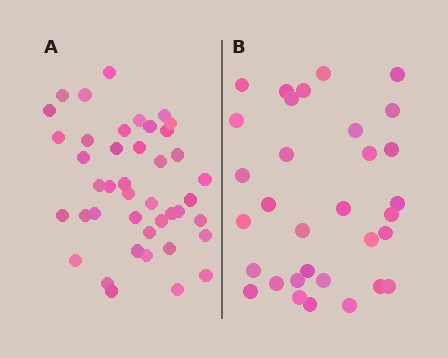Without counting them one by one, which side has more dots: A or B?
Region A (the left region) has more dots.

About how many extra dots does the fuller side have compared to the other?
Region A has roughly 10 or so more dots than region B.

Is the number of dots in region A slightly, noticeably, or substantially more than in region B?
Region A has noticeably more, but not dramatically so. The ratio is roughly 1.3 to 1.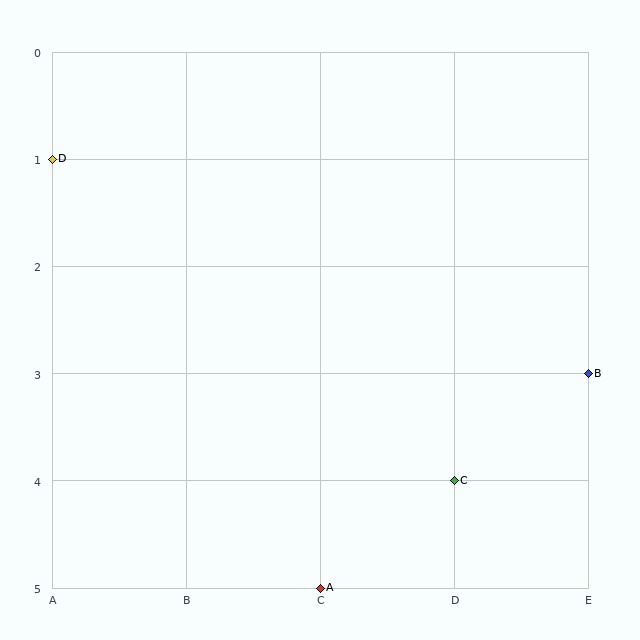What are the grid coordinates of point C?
Point C is at grid coordinates (D, 4).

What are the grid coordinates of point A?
Point A is at grid coordinates (C, 5).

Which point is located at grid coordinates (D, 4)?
Point C is at (D, 4).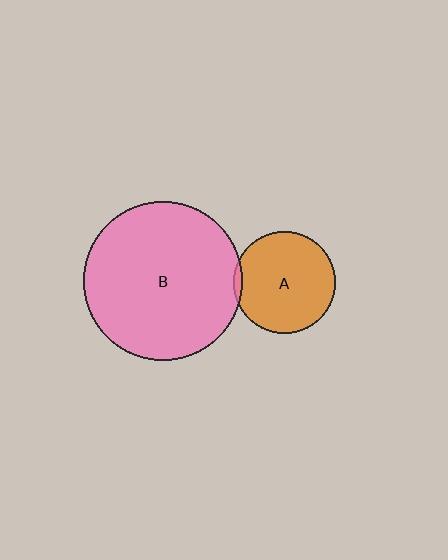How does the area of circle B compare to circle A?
Approximately 2.4 times.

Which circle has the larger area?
Circle B (pink).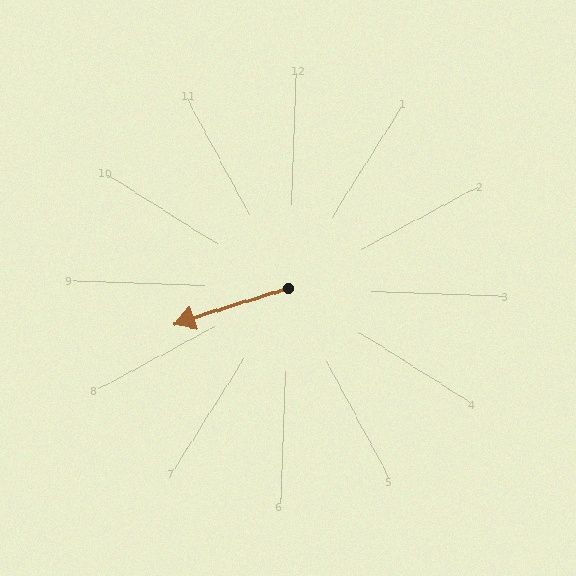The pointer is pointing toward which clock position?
Roughly 8 o'clock.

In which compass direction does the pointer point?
West.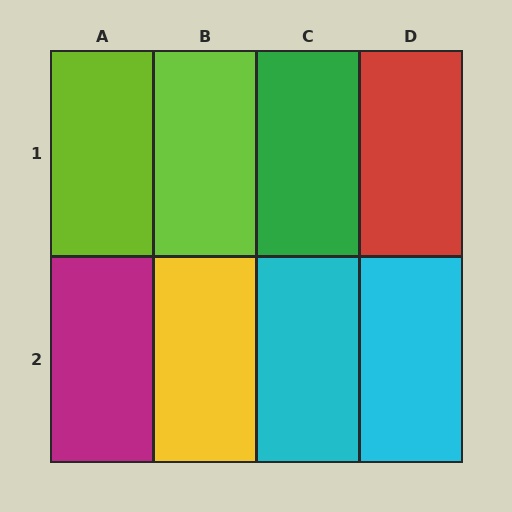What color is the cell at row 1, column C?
Green.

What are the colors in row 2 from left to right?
Magenta, yellow, cyan, cyan.